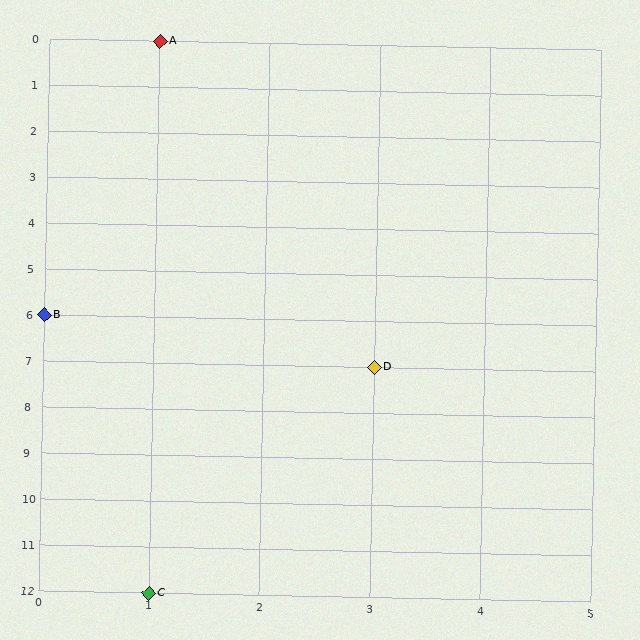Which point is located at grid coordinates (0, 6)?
Point B is at (0, 6).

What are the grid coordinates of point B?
Point B is at grid coordinates (0, 6).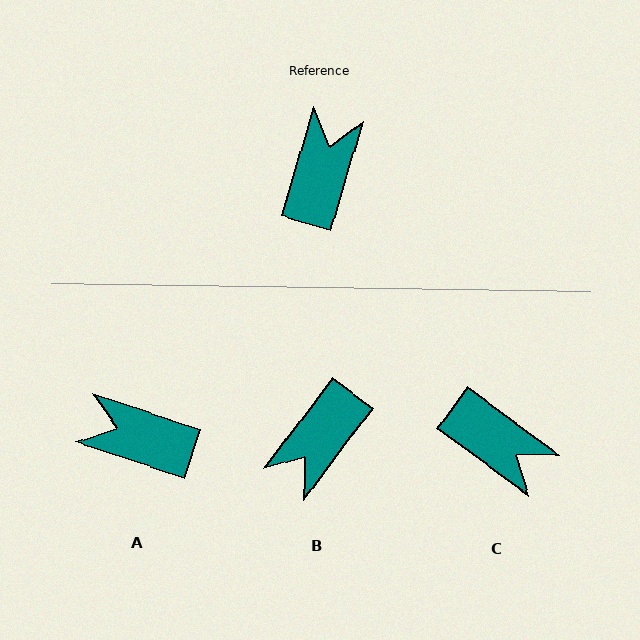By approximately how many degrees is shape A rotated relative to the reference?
Approximately 88 degrees counter-clockwise.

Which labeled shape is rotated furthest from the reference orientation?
B, about 160 degrees away.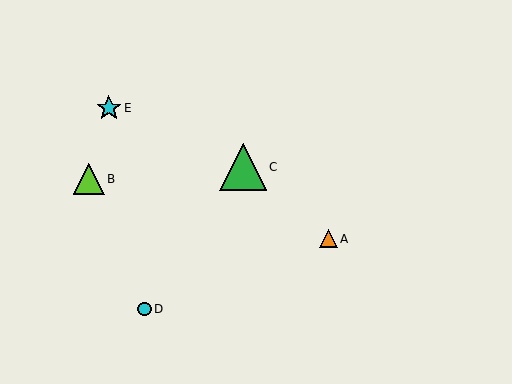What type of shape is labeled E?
Shape E is a cyan star.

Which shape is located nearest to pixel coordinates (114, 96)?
The cyan star (labeled E) at (109, 108) is nearest to that location.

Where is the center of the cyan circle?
The center of the cyan circle is at (145, 309).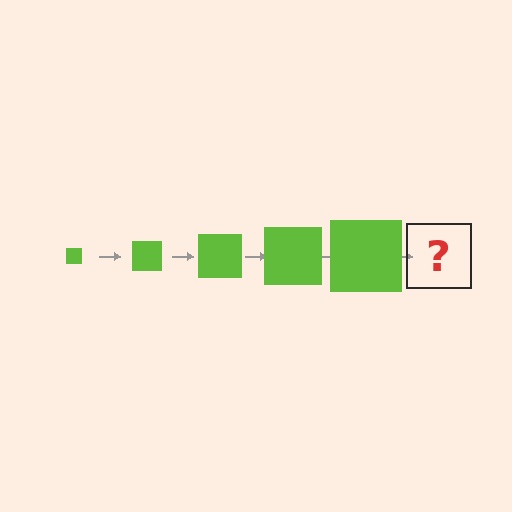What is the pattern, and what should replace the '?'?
The pattern is that the square gets progressively larger each step. The '?' should be a lime square, larger than the previous one.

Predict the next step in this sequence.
The next step is a lime square, larger than the previous one.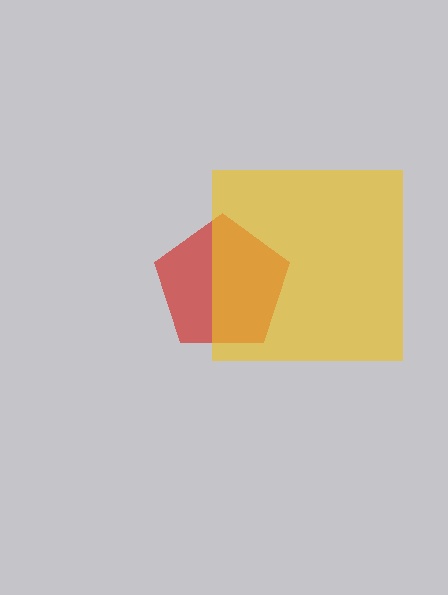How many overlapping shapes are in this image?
There are 2 overlapping shapes in the image.